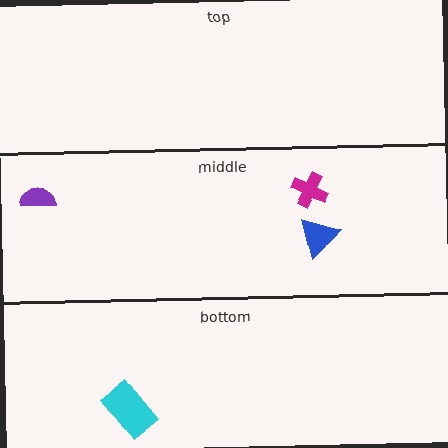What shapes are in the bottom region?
The cyan rectangle.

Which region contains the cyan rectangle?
The bottom region.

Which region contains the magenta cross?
The middle region.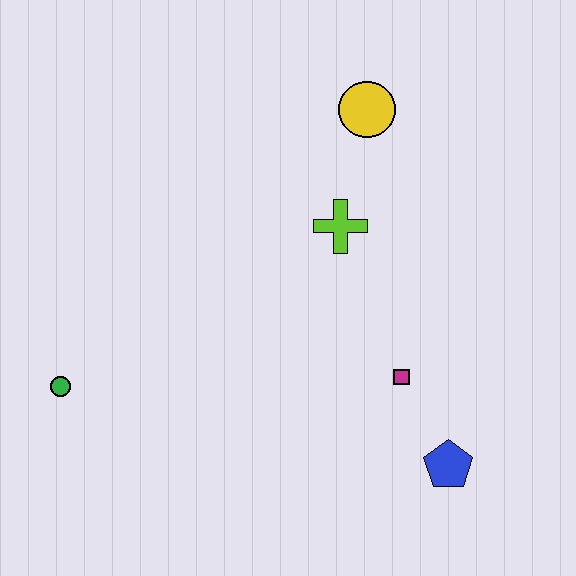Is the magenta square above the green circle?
Yes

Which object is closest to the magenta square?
The blue pentagon is closest to the magenta square.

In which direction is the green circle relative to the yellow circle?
The green circle is to the left of the yellow circle.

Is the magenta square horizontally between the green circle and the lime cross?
No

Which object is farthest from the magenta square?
The green circle is farthest from the magenta square.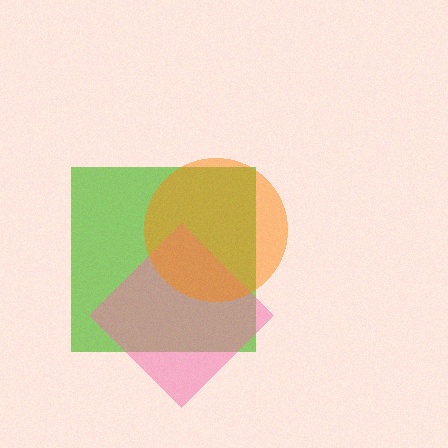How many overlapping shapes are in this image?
There are 3 overlapping shapes in the image.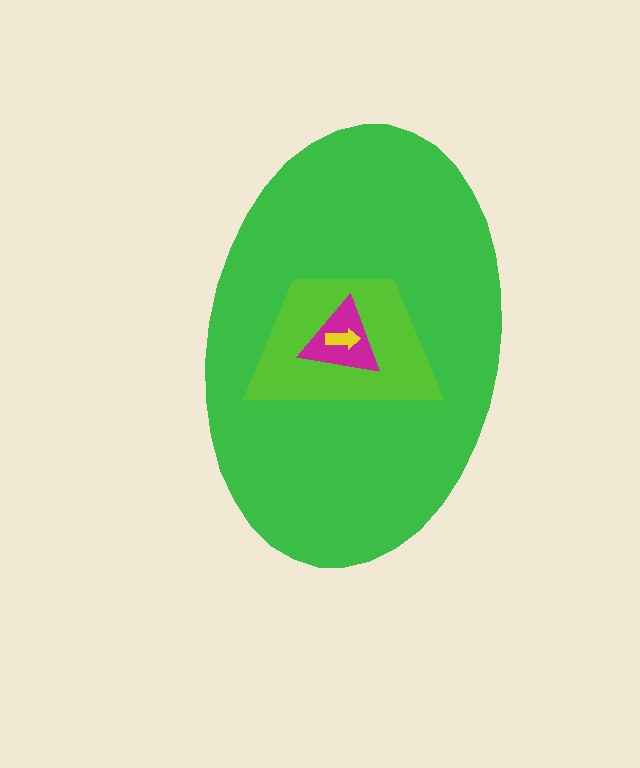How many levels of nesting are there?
4.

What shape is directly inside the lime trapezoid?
The magenta triangle.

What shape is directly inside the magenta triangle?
The yellow arrow.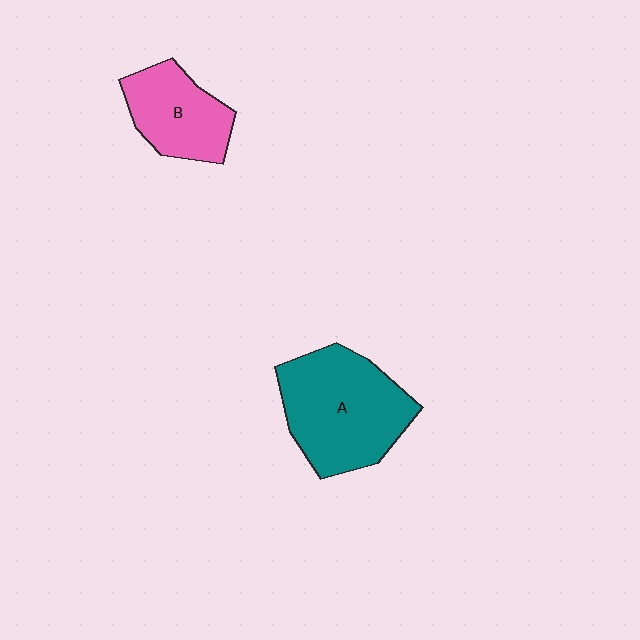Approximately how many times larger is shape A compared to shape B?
Approximately 1.6 times.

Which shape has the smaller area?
Shape B (pink).